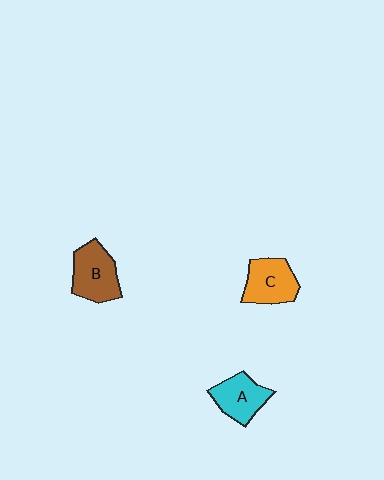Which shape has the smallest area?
Shape A (cyan).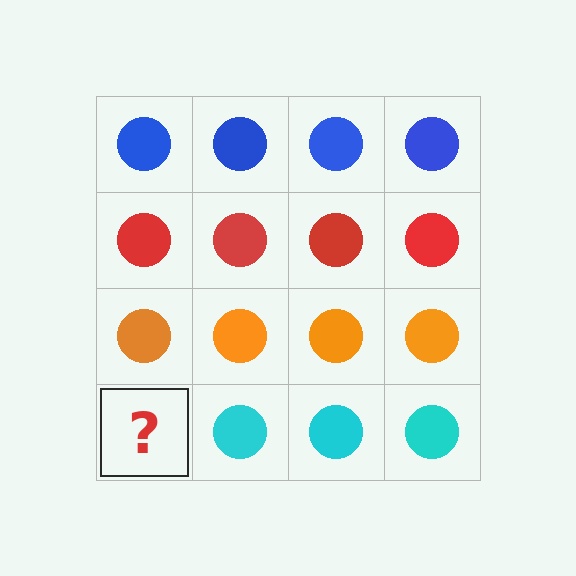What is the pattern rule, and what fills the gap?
The rule is that each row has a consistent color. The gap should be filled with a cyan circle.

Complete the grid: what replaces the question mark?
The question mark should be replaced with a cyan circle.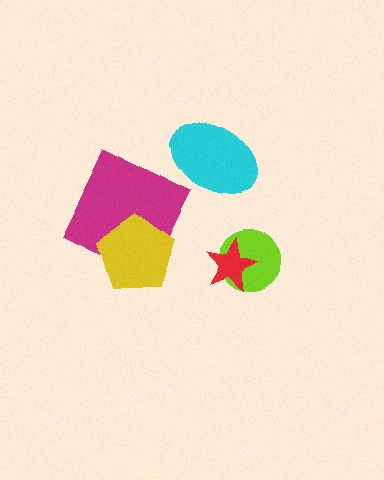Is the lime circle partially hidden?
Yes, it is partially covered by another shape.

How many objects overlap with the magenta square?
1 object overlaps with the magenta square.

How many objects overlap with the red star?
1 object overlaps with the red star.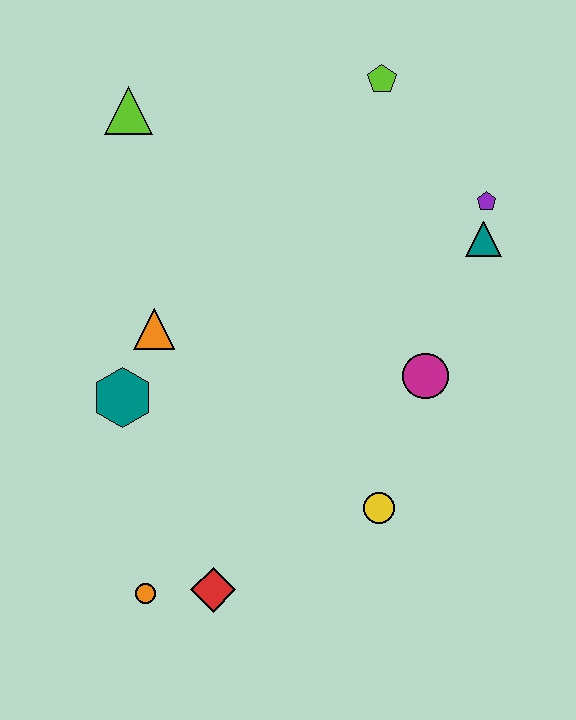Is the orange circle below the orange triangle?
Yes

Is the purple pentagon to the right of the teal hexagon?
Yes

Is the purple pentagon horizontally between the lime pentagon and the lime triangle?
No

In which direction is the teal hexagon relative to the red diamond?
The teal hexagon is above the red diamond.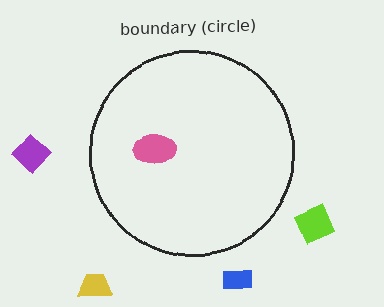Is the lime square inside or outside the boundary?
Outside.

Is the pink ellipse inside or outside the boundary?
Inside.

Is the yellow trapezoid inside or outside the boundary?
Outside.